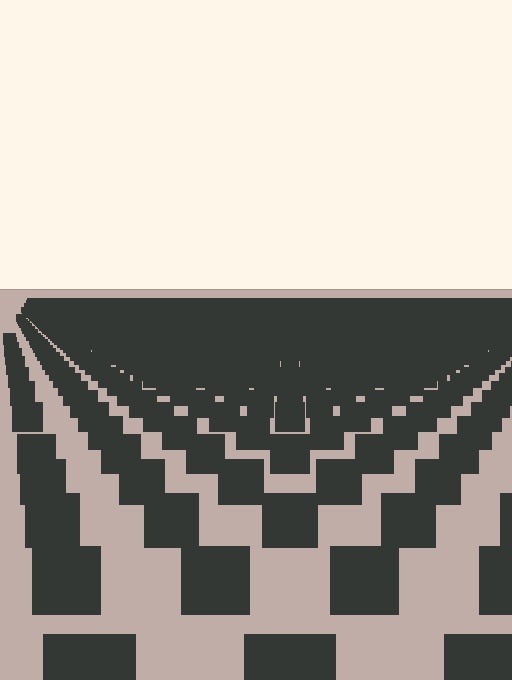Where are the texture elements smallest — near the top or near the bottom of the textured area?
Near the top.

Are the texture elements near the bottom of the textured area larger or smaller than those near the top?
Larger. Near the bottom, elements are closer to the viewer and appear at a bigger on-screen size.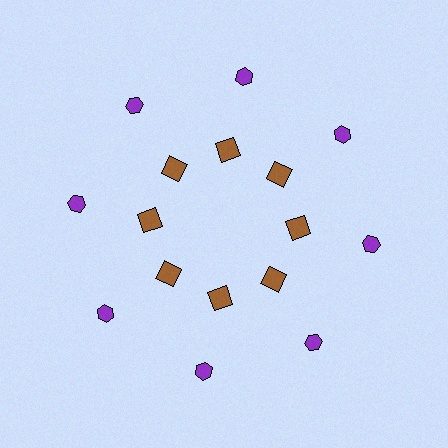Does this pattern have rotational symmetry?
Yes, this pattern has 8-fold rotational symmetry. It looks the same after rotating 45 degrees around the center.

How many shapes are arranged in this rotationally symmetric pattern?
There are 16 shapes, arranged in 8 groups of 2.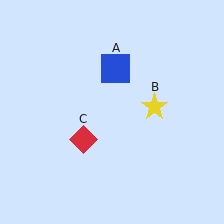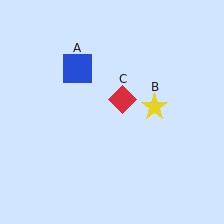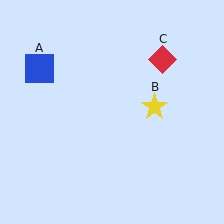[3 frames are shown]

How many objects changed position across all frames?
2 objects changed position: blue square (object A), red diamond (object C).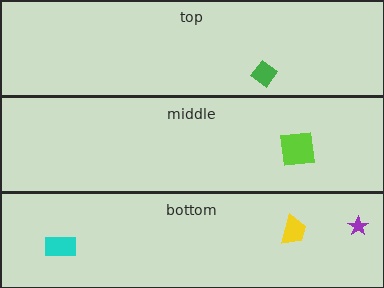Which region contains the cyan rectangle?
The bottom region.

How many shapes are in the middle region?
1.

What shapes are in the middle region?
The lime square.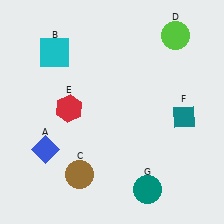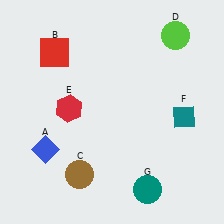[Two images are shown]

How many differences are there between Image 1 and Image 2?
There is 1 difference between the two images.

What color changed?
The square (B) changed from cyan in Image 1 to red in Image 2.